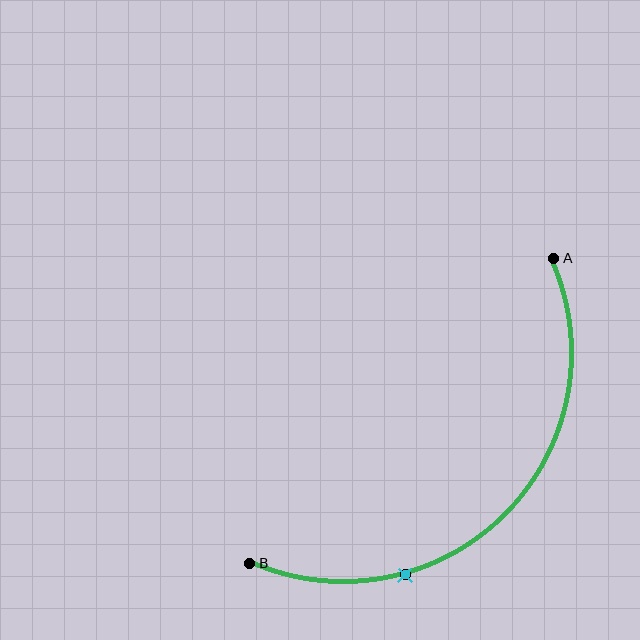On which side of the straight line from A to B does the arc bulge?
The arc bulges below and to the right of the straight line connecting A and B.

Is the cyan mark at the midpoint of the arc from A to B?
No. The cyan mark lies on the arc but is closer to endpoint B. The arc midpoint would be at the point on the curve equidistant along the arc from both A and B.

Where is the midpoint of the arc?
The arc midpoint is the point on the curve farthest from the straight line joining A and B. It sits below and to the right of that line.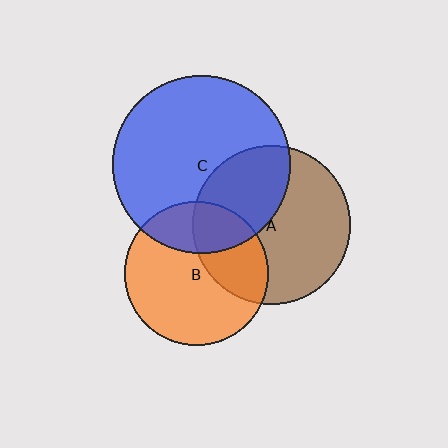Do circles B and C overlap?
Yes.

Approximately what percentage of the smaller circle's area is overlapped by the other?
Approximately 25%.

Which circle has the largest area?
Circle C (blue).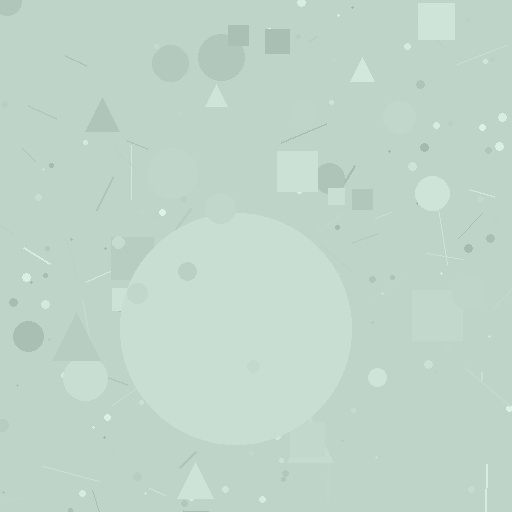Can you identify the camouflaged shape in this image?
The camouflaged shape is a circle.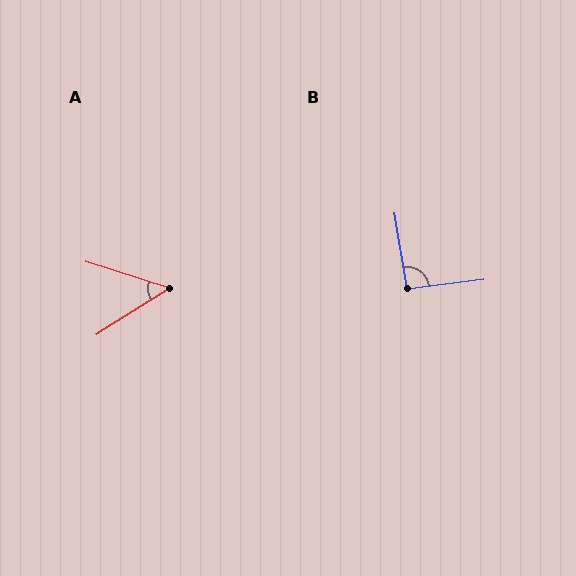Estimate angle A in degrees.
Approximately 50 degrees.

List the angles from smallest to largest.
A (50°), B (92°).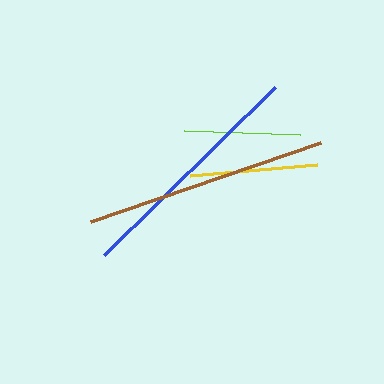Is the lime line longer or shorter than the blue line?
The blue line is longer than the lime line.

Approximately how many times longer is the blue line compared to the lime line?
The blue line is approximately 2.1 times the length of the lime line.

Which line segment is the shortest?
The lime line is the shortest at approximately 116 pixels.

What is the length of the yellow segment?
The yellow segment is approximately 127 pixels long.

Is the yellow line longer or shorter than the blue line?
The blue line is longer than the yellow line.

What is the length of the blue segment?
The blue segment is approximately 239 pixels long.